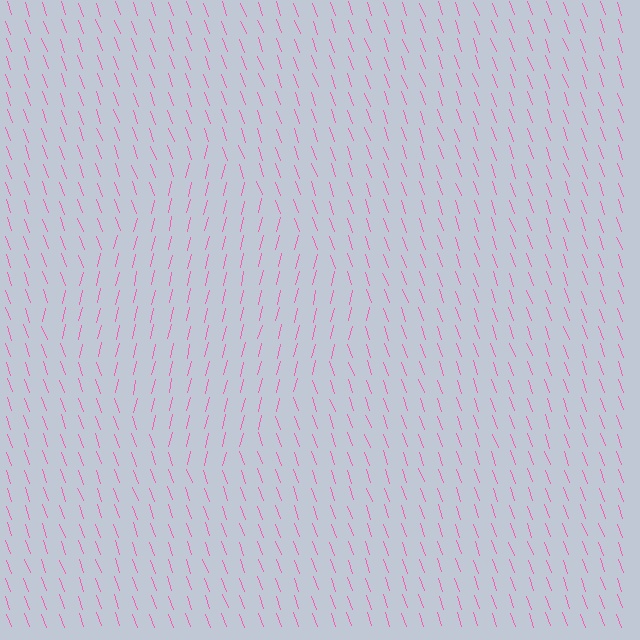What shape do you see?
I see a diamond.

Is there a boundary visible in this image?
Yes, there is a texture boundary formed by a change in line orientation.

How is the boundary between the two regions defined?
The boundary is defined purely by a change in line orientation (approximately 34 degrees difference). All lines are the same color and thickness.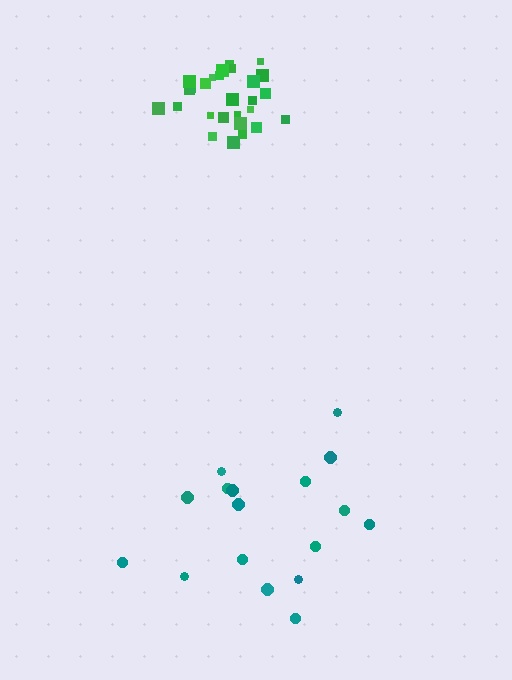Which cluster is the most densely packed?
Green.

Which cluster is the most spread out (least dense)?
Teal.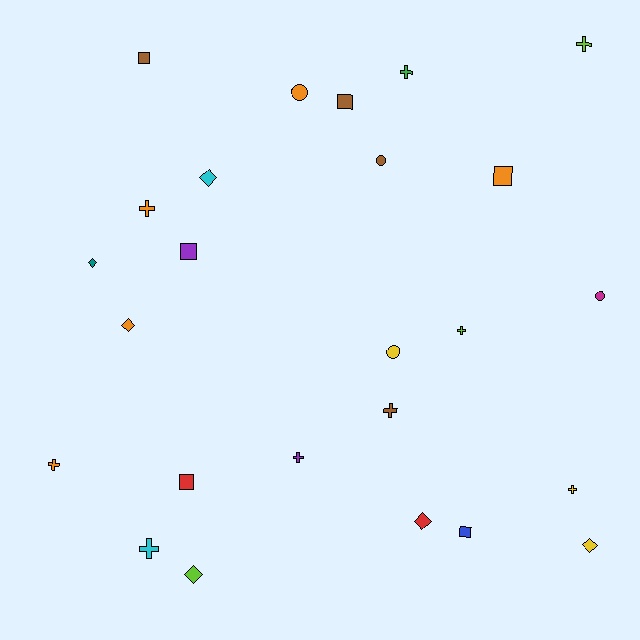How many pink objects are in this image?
There are no pink objects.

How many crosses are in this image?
There are 9 crosses.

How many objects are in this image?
There are 25 objects.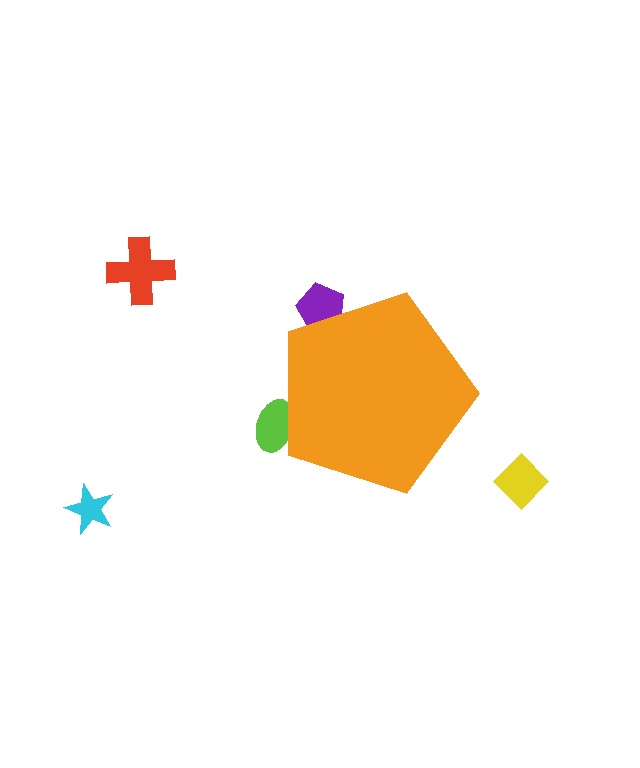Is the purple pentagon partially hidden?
Yes, the purple pentagon is partially hidden behind the orange pentagon.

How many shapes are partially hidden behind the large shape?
2 shapes are partially hidden.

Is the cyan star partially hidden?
No, the cyan star is fully visible.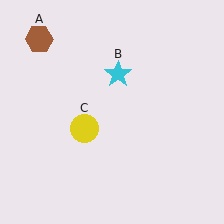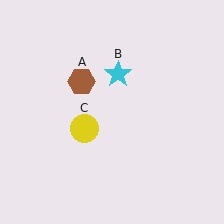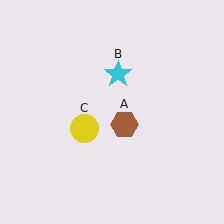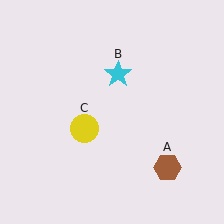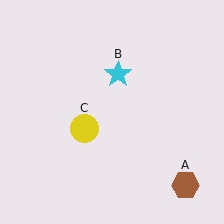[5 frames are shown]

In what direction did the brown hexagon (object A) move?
The brown hexagon (object A) moved down and to the right.